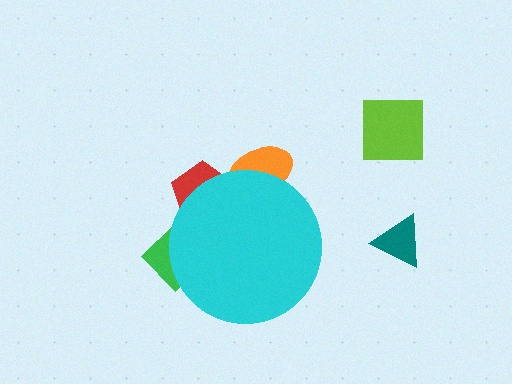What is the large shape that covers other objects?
A cyan circle.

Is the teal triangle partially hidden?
No, the teal triangle is fully visible.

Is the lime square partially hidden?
No, the lime square is fully visible.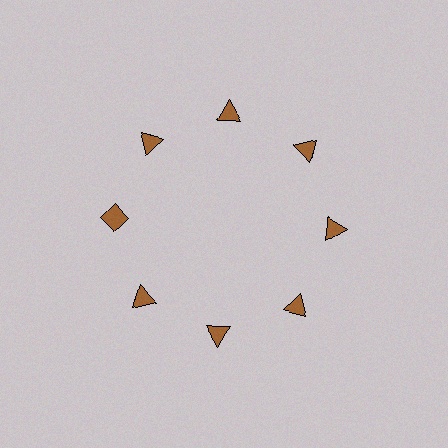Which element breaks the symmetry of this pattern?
The brown diamond at roughly the 9 o'clock position breaks the symmetry. All other shapes are brown triangles.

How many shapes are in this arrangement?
There are 8 shapes arranged in a ring pattern.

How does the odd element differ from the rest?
It has a different shape: diamond instead of triangle.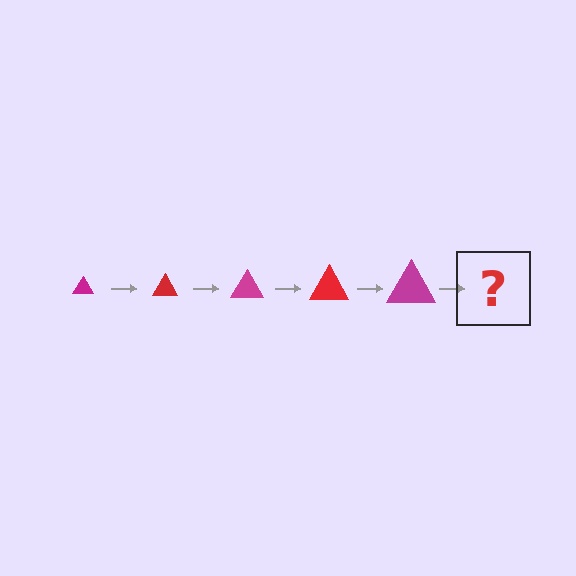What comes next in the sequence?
The next element should be a red triangle, larger than the previous one.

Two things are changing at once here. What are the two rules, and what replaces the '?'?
The two rules are that the triangle grows larger each step and the color cycles through magenta and red. The '?' should be a red triangle, larger than the previous one.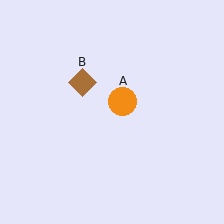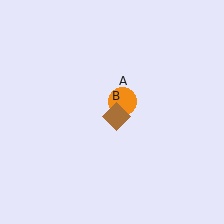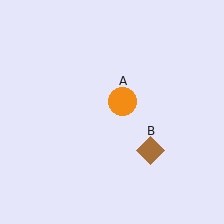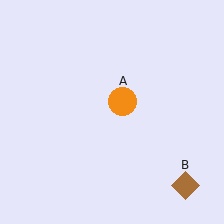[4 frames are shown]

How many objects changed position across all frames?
1 object changed position: brown diamond (object B).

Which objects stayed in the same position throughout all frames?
Orange circle (object A) remained stationary.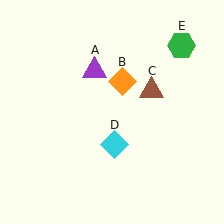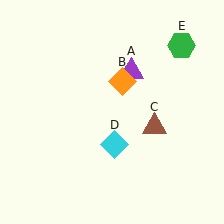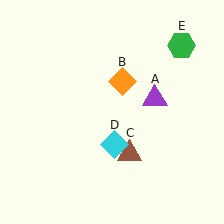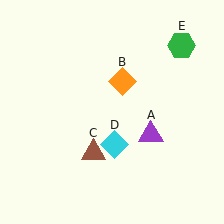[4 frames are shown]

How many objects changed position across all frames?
2 objects changed position: purple triangle (object A), brown triangle (object C).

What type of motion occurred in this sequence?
The purple triangle (object A), brown triangle (object C) rotated clockwise around the center of the scene.